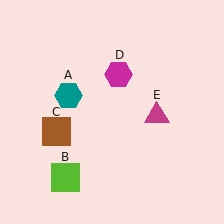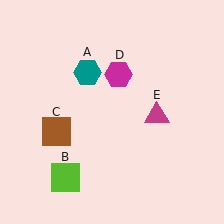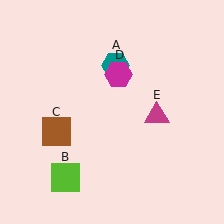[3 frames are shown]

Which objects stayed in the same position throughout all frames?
Lime square (object B) and brown square (object C) and magenta hexagon (object D) and magenta triangle (object E) remained stationary.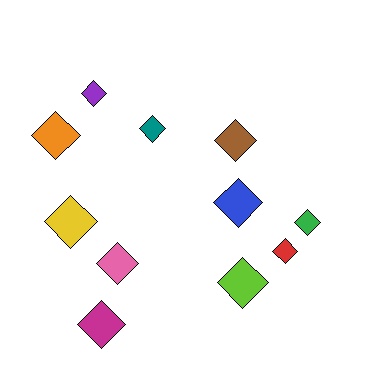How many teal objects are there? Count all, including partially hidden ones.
There is 1 teal object.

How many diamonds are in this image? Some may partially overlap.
There are 11 diamonds.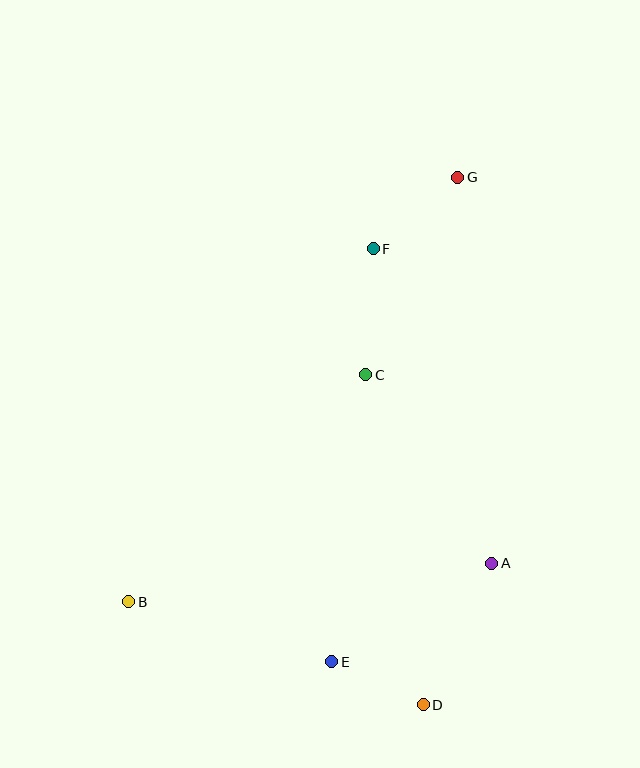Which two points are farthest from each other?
Points B and G are farthest from each other.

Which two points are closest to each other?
Points D and E are closest to each other.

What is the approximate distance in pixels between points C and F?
The distance between C and F is approximately 126 pixels.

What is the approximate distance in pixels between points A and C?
The distance between A and C is approximately 227 pixels.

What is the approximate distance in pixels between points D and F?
The distance between D and F is approximately 458 pixels.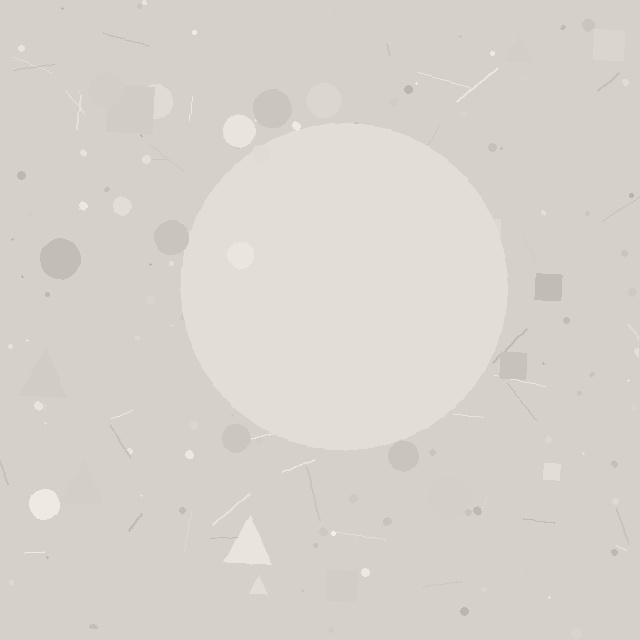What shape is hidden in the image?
A circle is hidden in the image.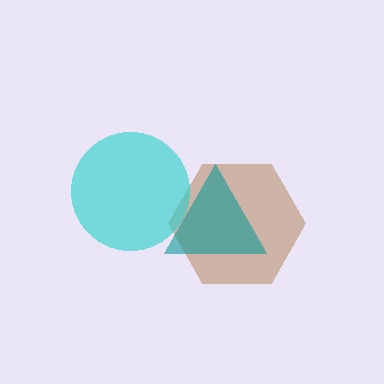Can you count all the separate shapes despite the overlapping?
Yes, there are 3 separate shapes.